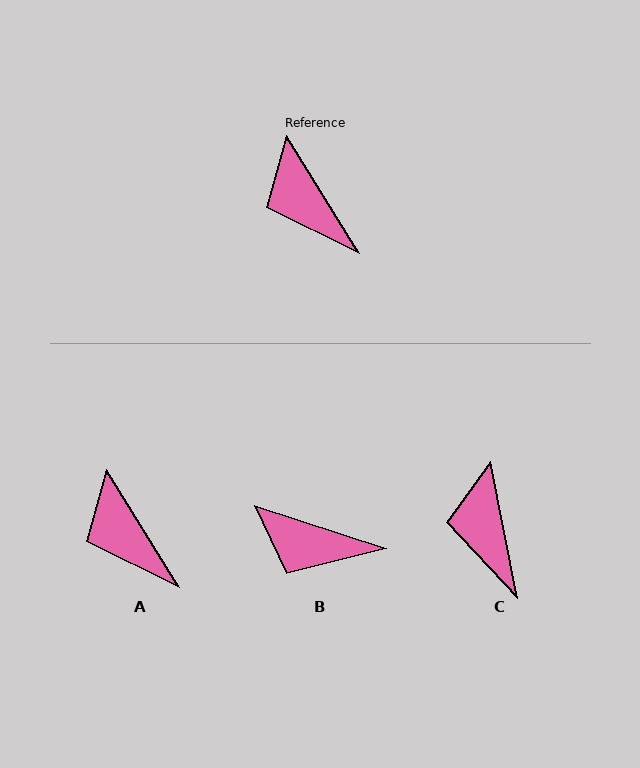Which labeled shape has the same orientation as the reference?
A.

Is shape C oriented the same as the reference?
No, it is off by about 21 degrees.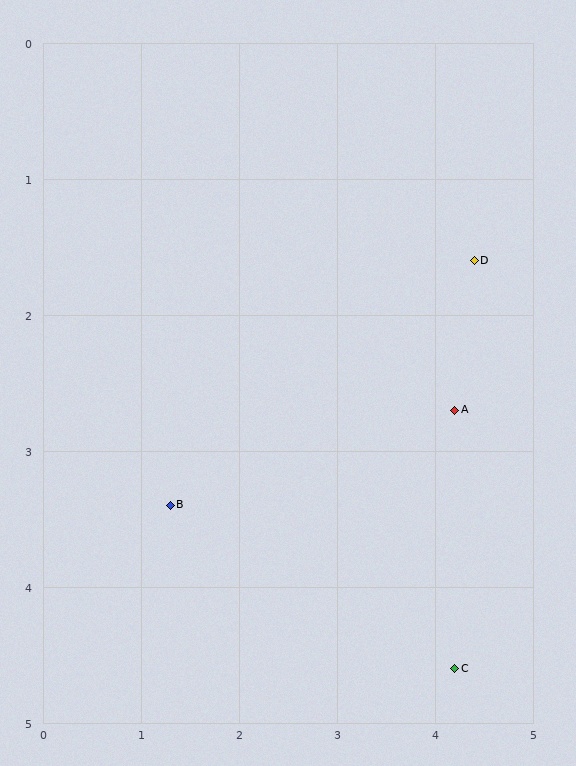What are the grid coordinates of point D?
Point D is at approximately (4.4, 1.6).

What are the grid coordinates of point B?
Point B is at approximately (1.3, 3.4).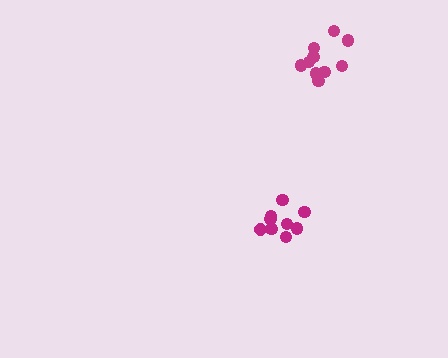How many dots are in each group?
Group 1: 9 dots, Group 2: 10 dots (19 total).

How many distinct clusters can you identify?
There are 2 distinct clusters.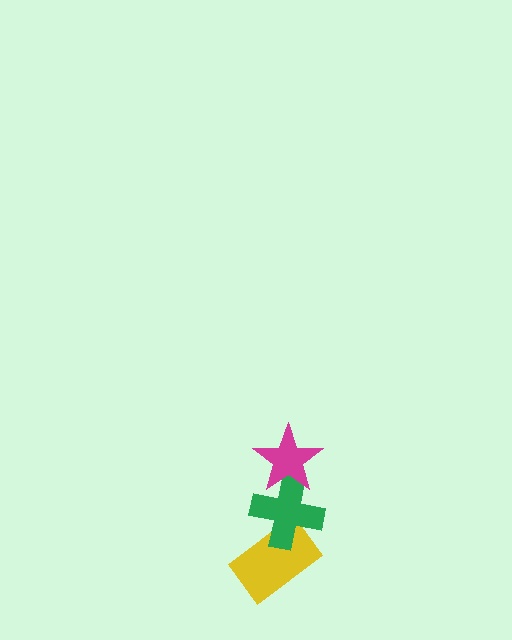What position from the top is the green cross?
The green cross is 2nd from the top.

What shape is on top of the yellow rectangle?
The green cross is on top of the yellow rectangle.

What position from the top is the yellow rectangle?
The yellow rectangle is 3rd from the top.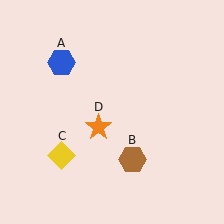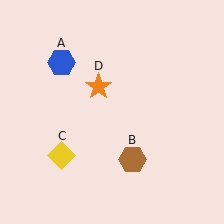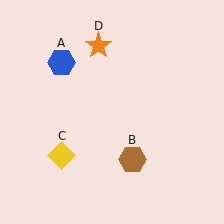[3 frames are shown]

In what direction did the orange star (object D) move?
The orange star (object D) moved up.